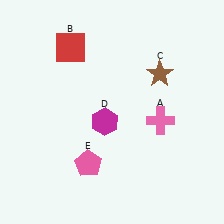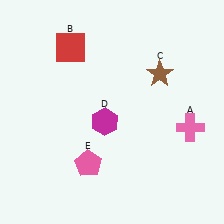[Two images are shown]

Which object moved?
The pink cross (A) moved right.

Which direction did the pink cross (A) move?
The pink cross (A) moved right.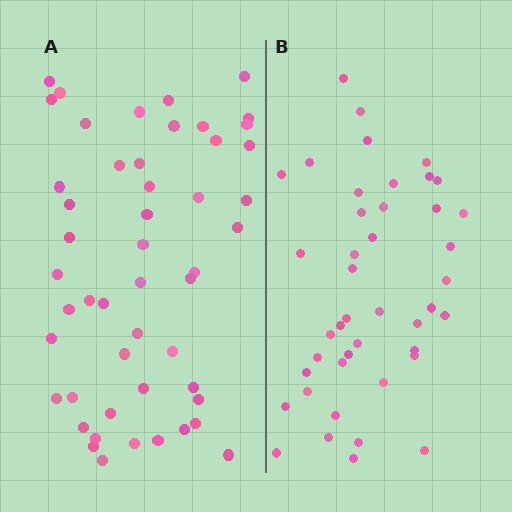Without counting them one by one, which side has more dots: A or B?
Region A (the left region) has more dots.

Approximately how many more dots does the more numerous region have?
Region A has roughly 8 or so more dots than region B.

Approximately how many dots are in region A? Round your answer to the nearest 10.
About 50 dots.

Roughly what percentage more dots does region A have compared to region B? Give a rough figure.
About 15% more.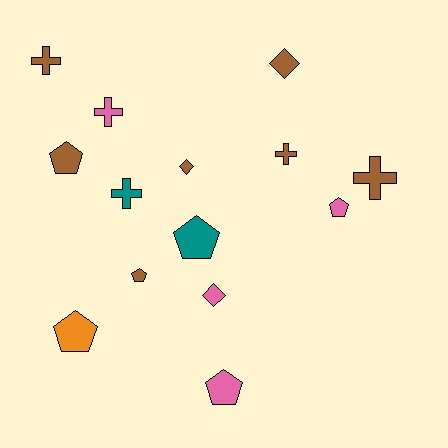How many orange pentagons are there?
There is 1 orange pentagon.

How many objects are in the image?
There are 14 objects.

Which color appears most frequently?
Brown, with 7 objects.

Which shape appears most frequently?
Pentagon, with 6 objects.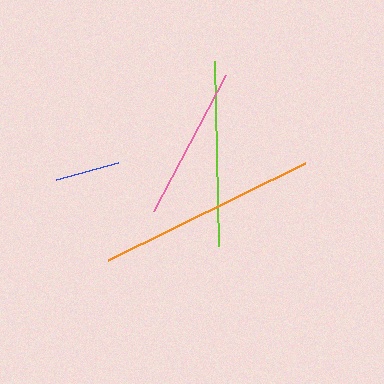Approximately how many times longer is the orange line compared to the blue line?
The orange line is approximately 3.4 times the length of the blue line.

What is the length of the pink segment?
The pink segment is approximately 154 pixels long.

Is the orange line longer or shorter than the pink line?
The orange line is longer than the pink line.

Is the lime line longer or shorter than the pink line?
The lime line is longer than the pink line.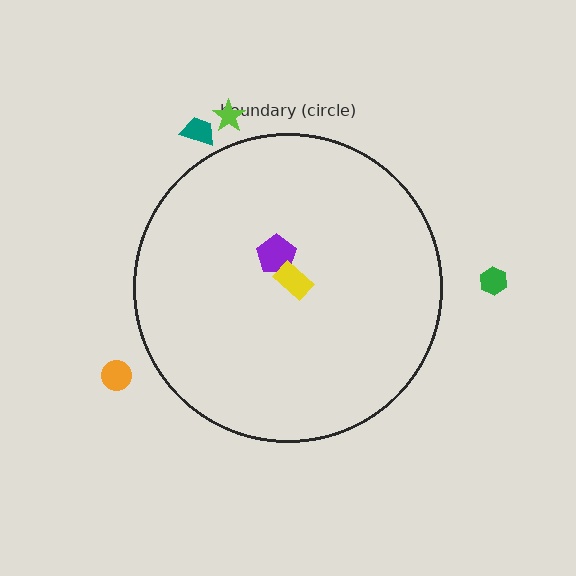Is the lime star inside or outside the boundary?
Outside.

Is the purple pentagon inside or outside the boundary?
Inside.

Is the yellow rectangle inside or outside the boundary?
Inside.